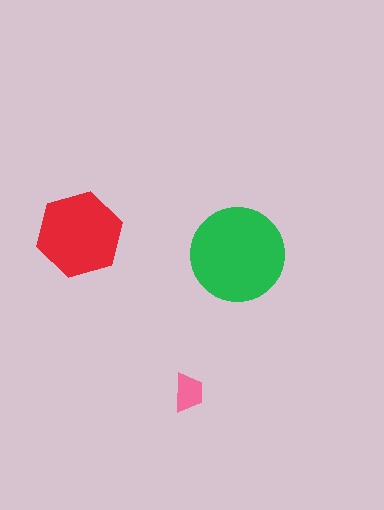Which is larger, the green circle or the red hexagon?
The green circle.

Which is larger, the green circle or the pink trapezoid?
The green circle.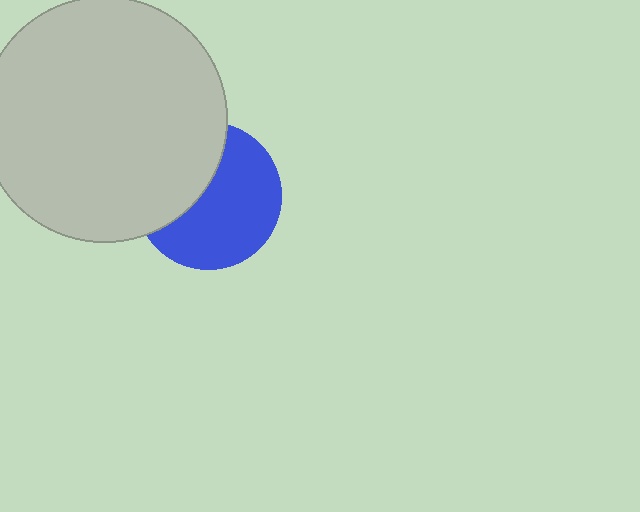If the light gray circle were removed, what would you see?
You would see the complete blue circle.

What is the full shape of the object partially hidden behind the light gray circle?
The partially hidden object is a blue circle.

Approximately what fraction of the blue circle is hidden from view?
Roughly 39% of the blue circle is hidden behind the light gray circle.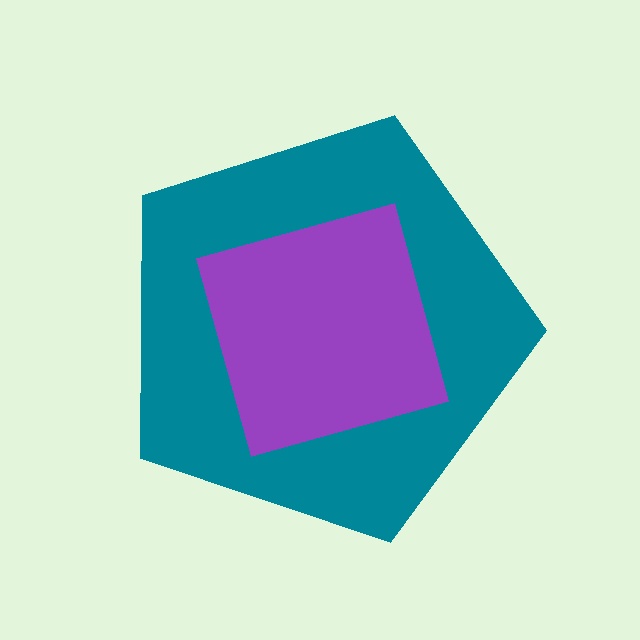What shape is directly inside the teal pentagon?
The purple diamond.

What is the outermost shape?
The teal pentagon.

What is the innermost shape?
The purple diamond.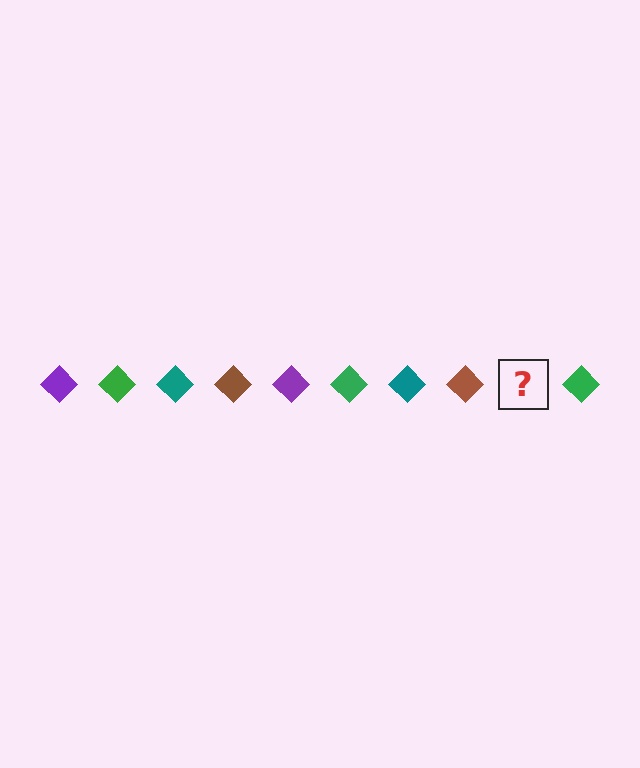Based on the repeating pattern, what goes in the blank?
The blank should be a purple diamond.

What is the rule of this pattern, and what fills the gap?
The rule is that the pattern cycles through purple, green, teal, brown diamonds. The gap should be filled with a purple diamond.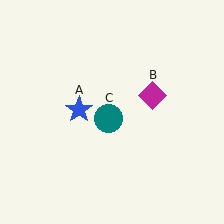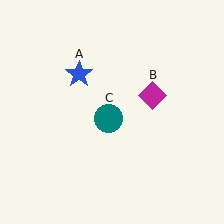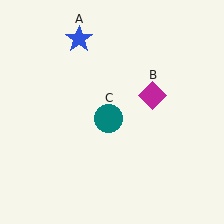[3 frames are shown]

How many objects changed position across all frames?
1 object changed position: blue star (object A).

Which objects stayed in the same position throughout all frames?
Magenta diamond (object B) and teal circle (object C) remained stationary.